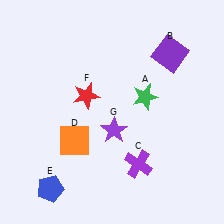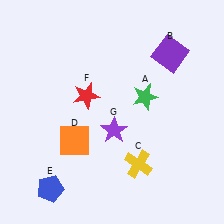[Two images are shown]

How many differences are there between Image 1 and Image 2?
There is 1 difference between the two images.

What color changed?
The cross (C) changed from purple in Image 1 to yellow in Image 2.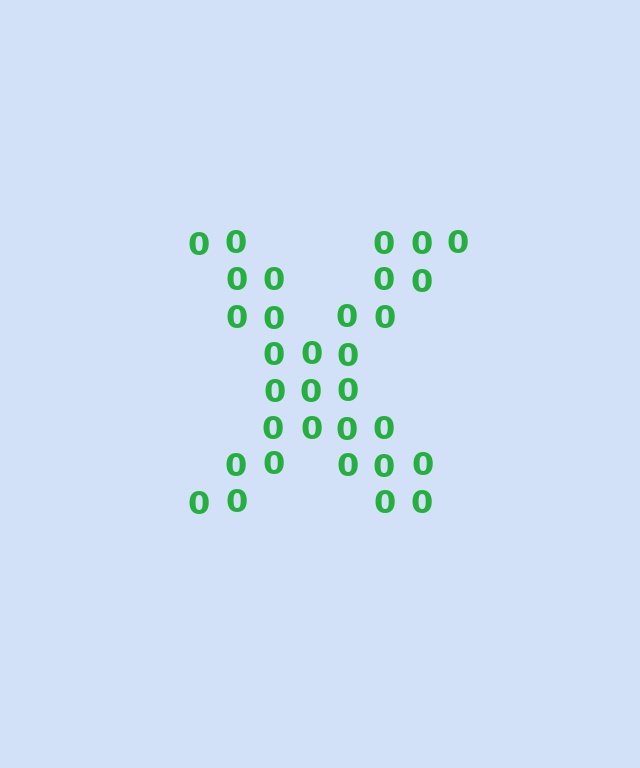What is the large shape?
The large shape is the letter X.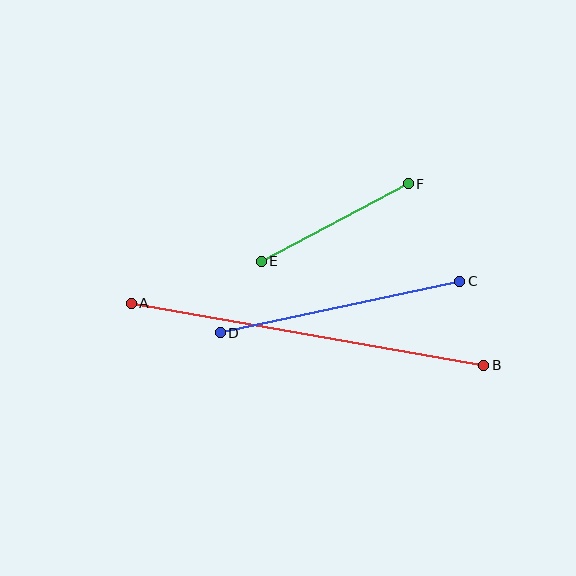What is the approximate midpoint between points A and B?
The midpoint is at approximately (308, 334) pixels.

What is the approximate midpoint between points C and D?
The midpoint is at approximately (340, 307) pixels.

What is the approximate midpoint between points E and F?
The midpoint is at approximately (335, 222) pixels.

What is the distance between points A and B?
The distance is approximately 358 pixels.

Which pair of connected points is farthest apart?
Points A and B are farthest apart.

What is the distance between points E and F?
The distance is approximately 166 pixels.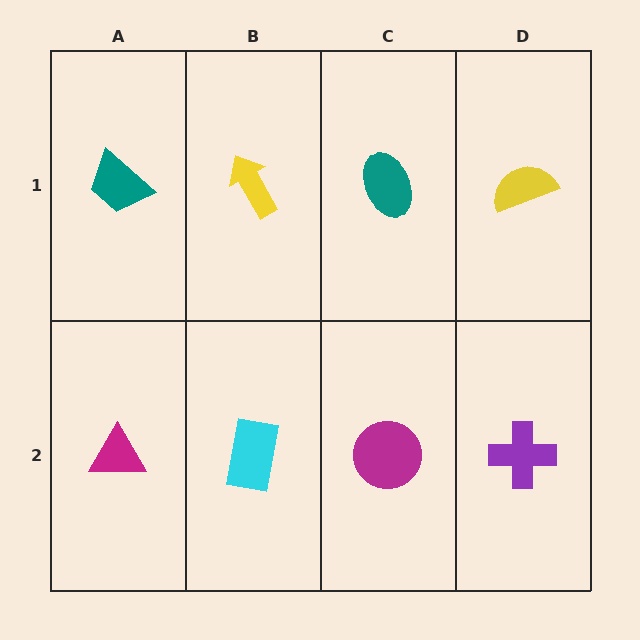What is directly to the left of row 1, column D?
A teal ellipse.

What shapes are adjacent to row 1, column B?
A cyan rectangle (row 2, column B), a teal trapezoid (row 1, column A), a teal ellipse (row 1, column C).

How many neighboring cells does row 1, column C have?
3.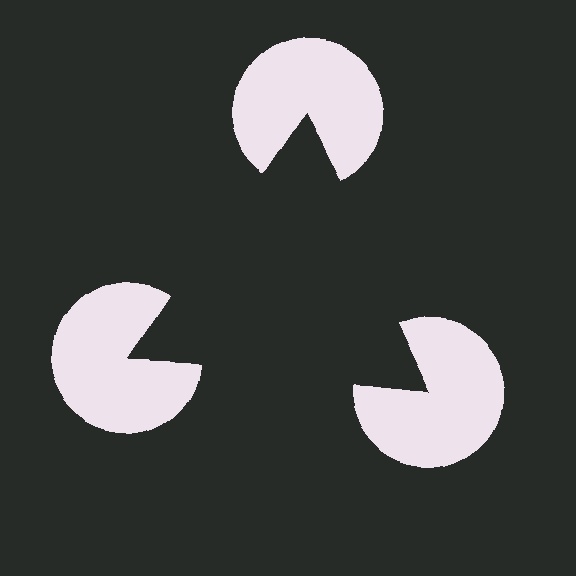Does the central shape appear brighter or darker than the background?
It typically appears slightly darker than the background, even though no actual brightness change is drawn.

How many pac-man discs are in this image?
There are 3 — one at each vertex of the illusory triangle.